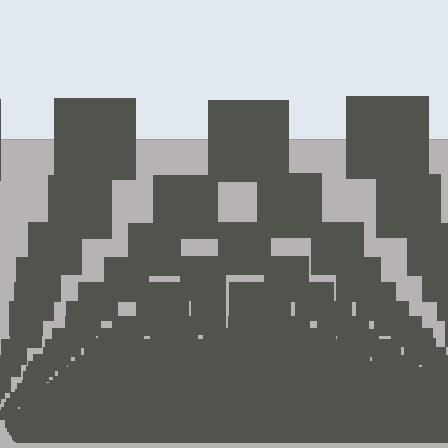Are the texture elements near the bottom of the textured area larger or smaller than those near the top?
Smaller. The gradient is inverted — elements near the bottom are smaller and denser.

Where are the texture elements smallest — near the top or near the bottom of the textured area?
Near the bottom.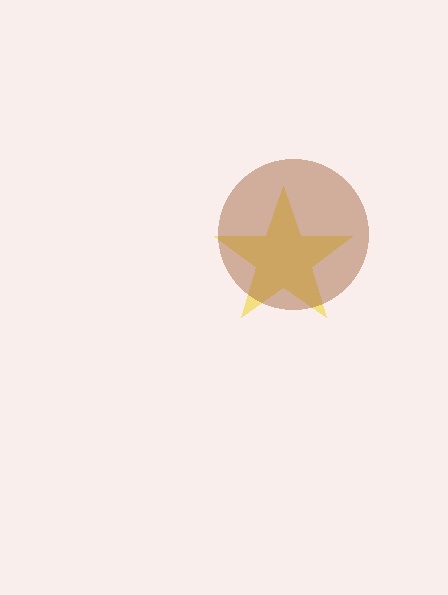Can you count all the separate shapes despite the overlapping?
Yes, there are 2 separate shapes.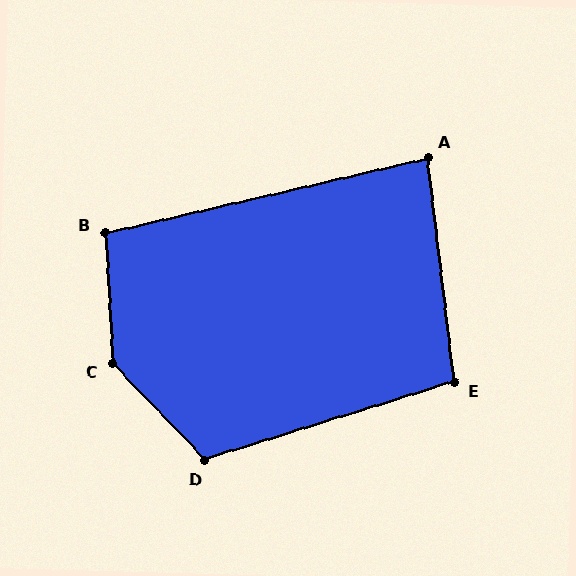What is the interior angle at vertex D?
Approximately 116 degrees (obtuse).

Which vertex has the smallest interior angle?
A, at approximately 84 degrees.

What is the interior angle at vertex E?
Approximately 101 degrees (obtuse).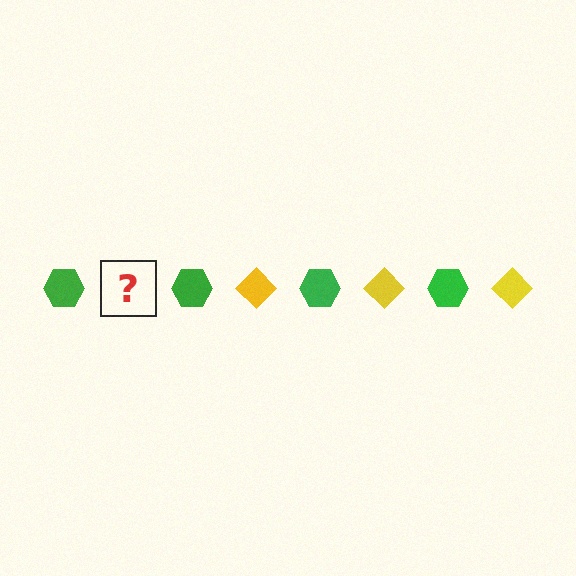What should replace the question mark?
The question mark should be replaced with a yellow diamond.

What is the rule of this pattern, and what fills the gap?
The rule is that the pattern alternates between green hexagon and yellow diamond. The gap should be filled with a yellow diamond.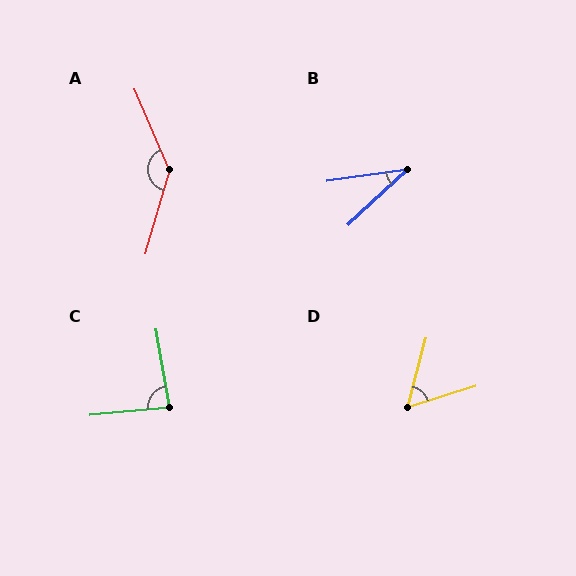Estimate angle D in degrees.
Approximately 58 degrees.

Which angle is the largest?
A, at approximately 141 degrees.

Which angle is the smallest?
B, at approximately 35 degrees.